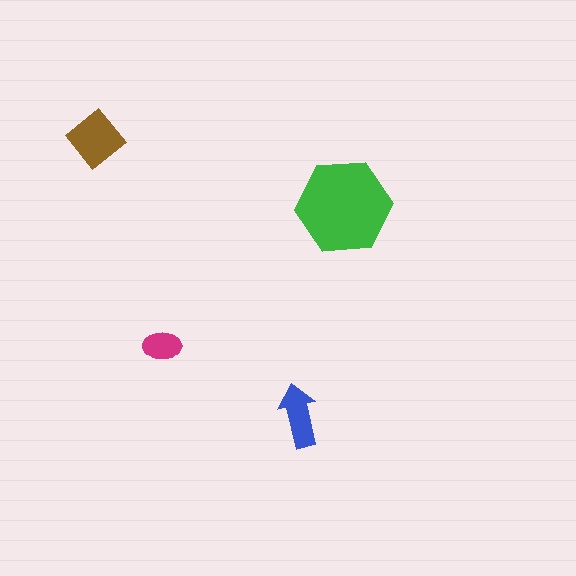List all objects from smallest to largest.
The magenta ellipse, the blue arrow, the brown diamond, the green hexagon.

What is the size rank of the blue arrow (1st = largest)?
3rd.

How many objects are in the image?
There are 4 objects in the image.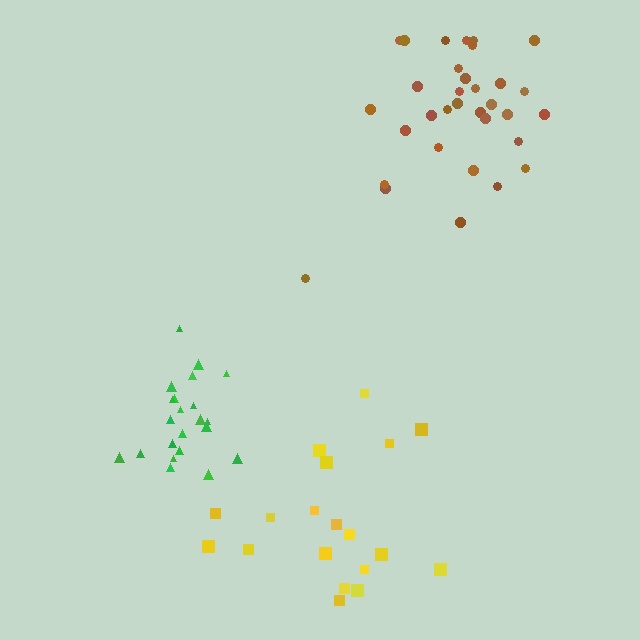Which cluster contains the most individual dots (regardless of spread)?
Brown (33).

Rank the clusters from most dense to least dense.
green, brown, yellow.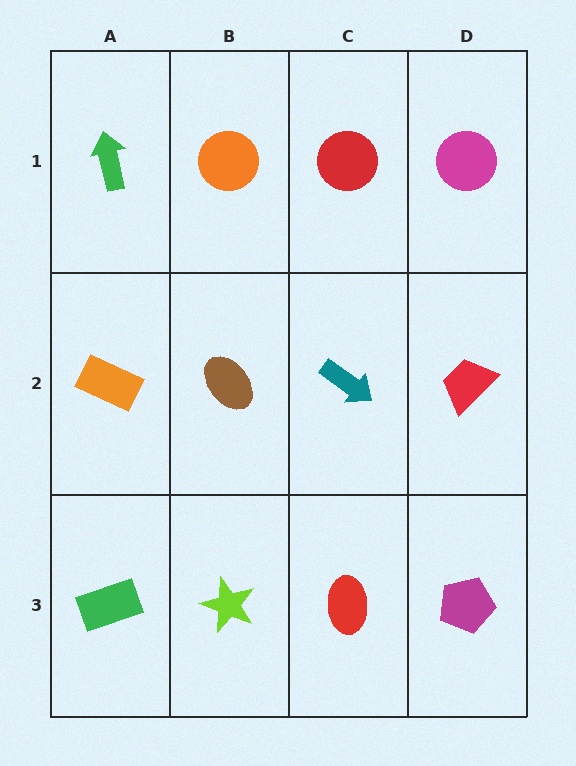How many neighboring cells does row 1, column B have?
3.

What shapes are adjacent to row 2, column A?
A green arrow (row 1, column A), a green rectangle (row 3, column A), a brown ellipse (row 2, column B).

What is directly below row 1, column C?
A teal arrow.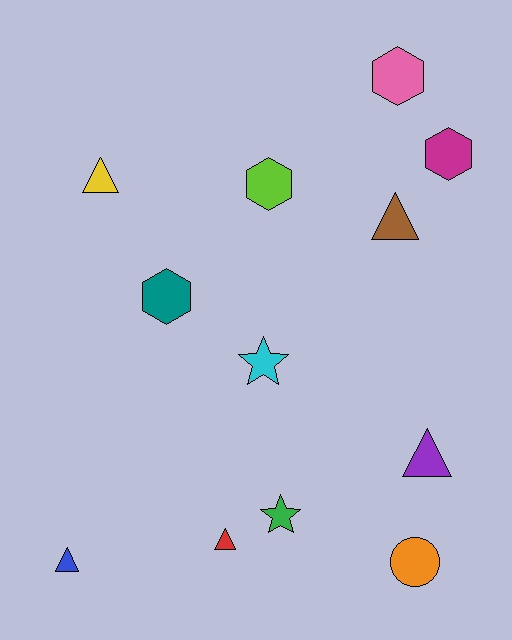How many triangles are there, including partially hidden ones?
There are 5 triangles.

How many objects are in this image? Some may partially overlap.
There are 12 objects.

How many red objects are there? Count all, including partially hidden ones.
There is 1 red object.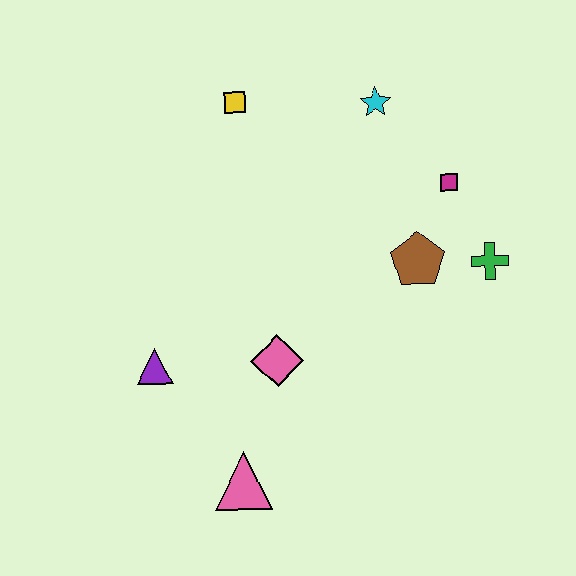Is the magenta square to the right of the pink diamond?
Yes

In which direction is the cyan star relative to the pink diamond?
The cyan star is above the pink diamond.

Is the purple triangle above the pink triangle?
Yes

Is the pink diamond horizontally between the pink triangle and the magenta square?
Yes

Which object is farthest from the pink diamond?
The cyan star is farthest from the pink diamond.